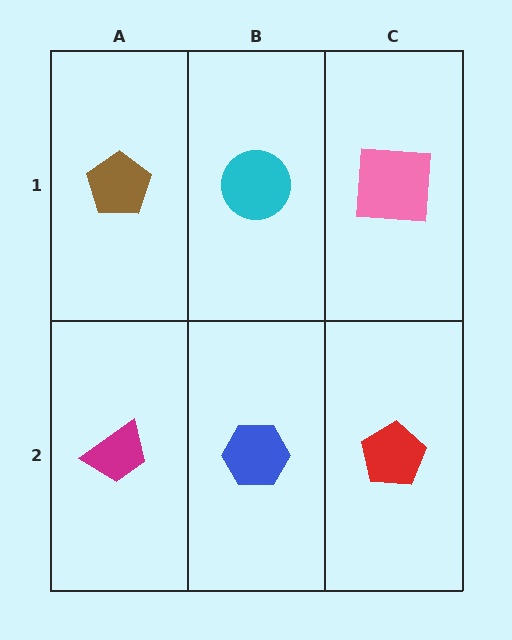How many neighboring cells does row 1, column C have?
2.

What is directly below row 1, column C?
A red pentagon.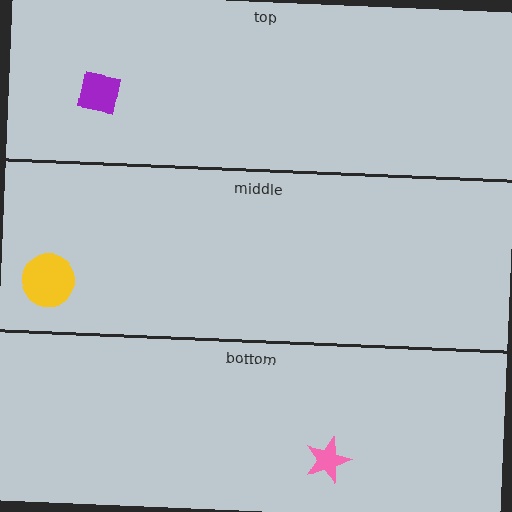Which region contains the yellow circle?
The middle region.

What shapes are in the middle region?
The yellow circle.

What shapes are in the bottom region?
The pink star.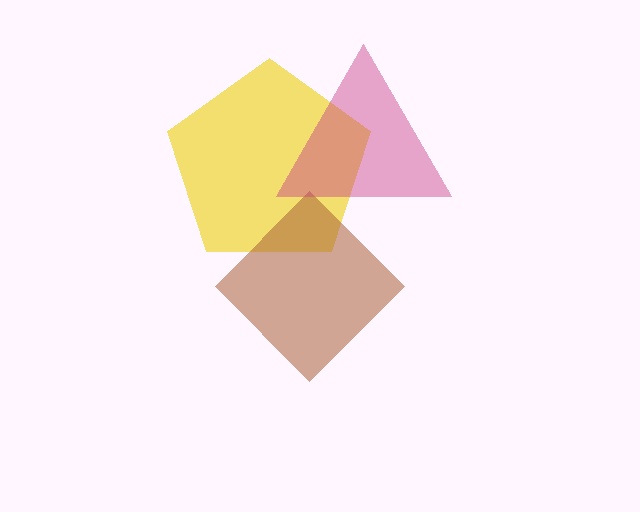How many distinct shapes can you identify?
There are 3 distinct shapes: a yellow pentagon, a brown diamond, a magenta triangle.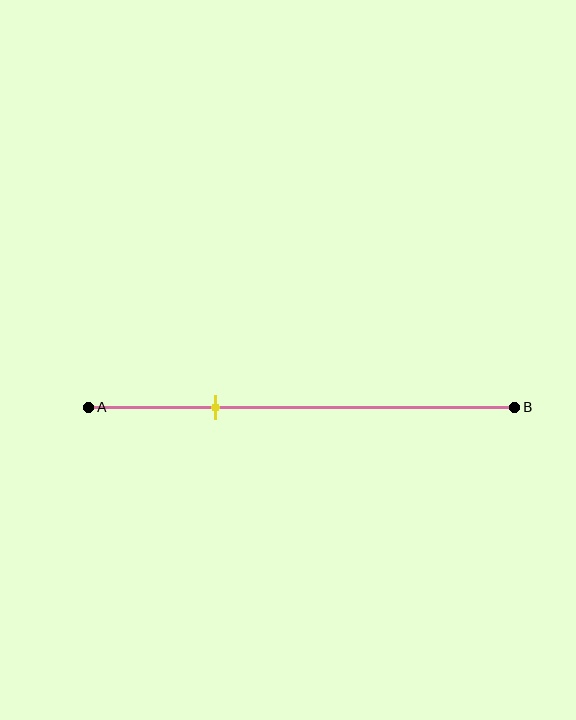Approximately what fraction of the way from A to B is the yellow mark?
The yellow mark is approximately 30% of the way from A to B.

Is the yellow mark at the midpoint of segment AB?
No, the mark is at about 30% from A, not at the 50% midpoint.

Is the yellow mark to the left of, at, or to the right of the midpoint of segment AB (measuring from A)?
The yellow mark is to the left of the midpoint of segment AB.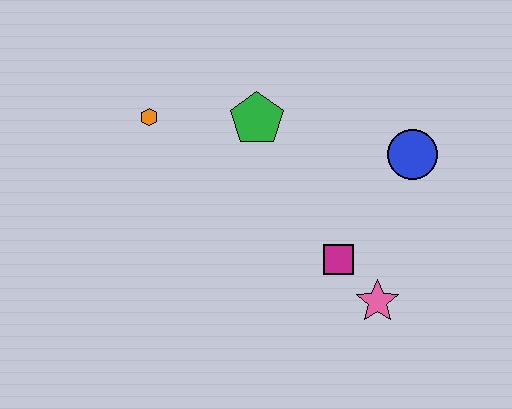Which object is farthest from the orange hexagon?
The pink star is farthest from the orange hexagon.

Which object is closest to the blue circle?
The magenta square is closest to the blue circle.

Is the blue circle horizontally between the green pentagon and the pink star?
No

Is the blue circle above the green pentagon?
No